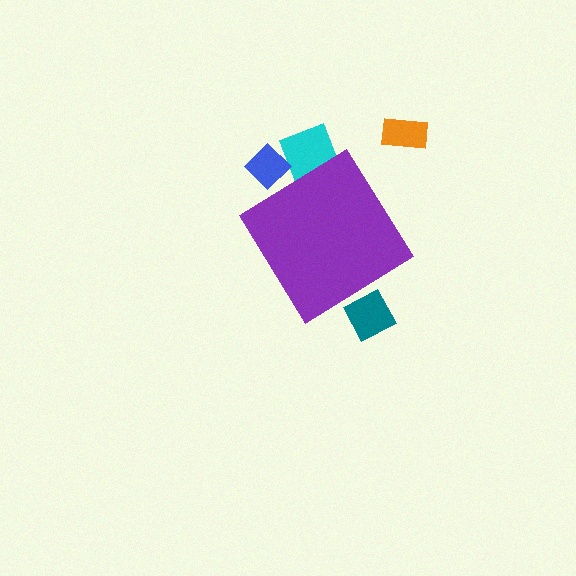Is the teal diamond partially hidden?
Yes, the teal diamond is partially hidden behind the purple diamond.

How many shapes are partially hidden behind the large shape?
3 shapes are partially hidden.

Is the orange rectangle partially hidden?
No, the orange rectangle is fully visible.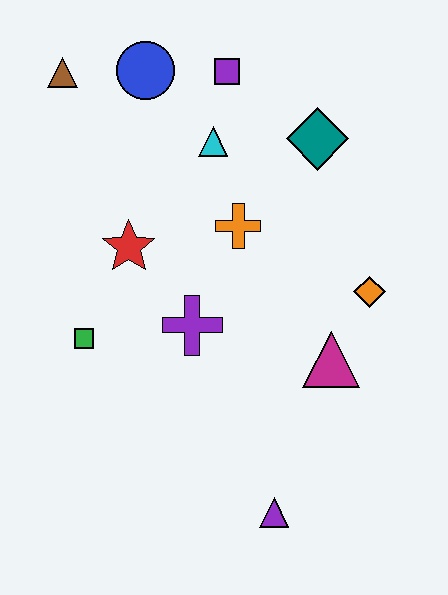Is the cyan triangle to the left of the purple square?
Yes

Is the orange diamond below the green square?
No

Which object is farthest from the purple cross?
The brown triangle is farthest from the purple cross.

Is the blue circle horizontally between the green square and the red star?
No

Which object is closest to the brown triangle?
The blue circle is closest to the brown triangle.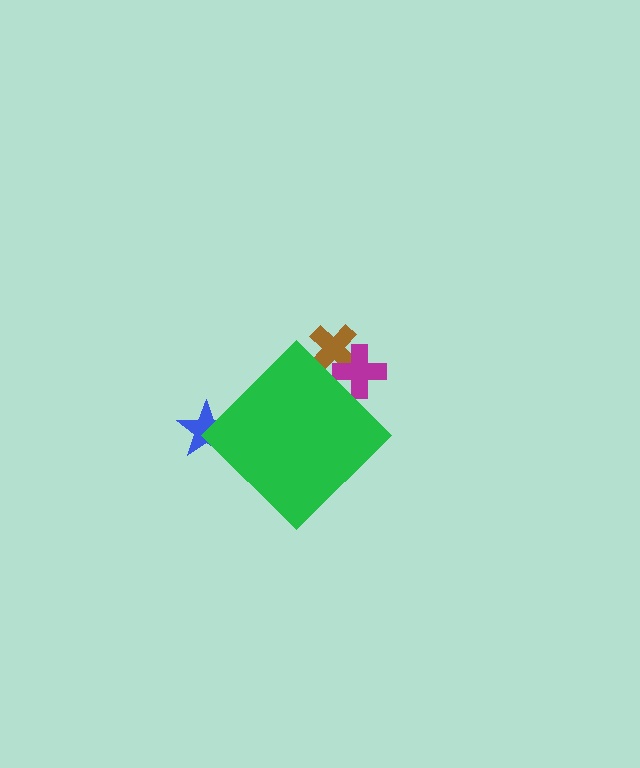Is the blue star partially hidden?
Yes, the blue star is partially hidden behind the green diamond.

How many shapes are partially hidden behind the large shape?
3 shapes are partially hidden.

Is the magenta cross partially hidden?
Yes, the magenta cross is partially hidden behind the green diamond.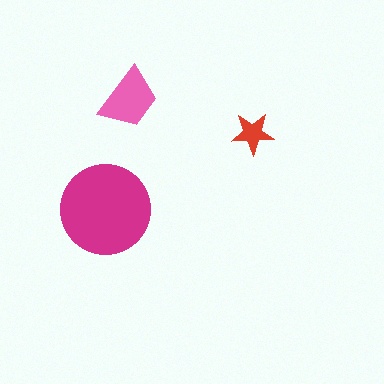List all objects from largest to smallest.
The magenta circle, the pink trapezoid, the red star.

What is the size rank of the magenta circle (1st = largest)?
1st.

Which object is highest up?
The pink trapezoid is topmost.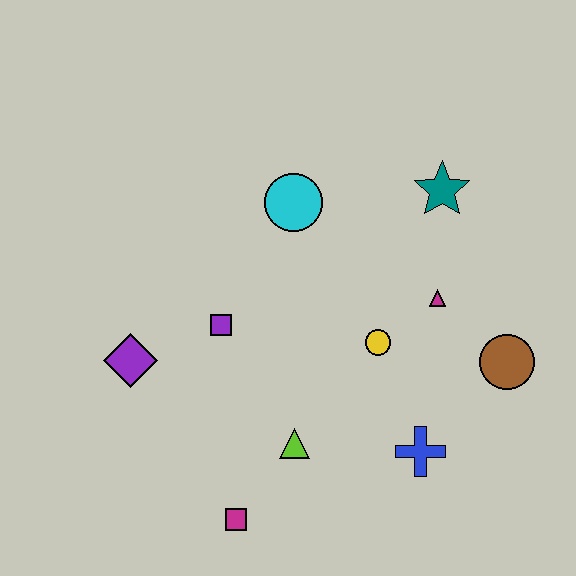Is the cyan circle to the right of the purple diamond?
Yes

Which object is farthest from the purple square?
The brown circle is farthest from the purple square.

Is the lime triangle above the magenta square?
Yes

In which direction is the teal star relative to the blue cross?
The teal star is above the blue cross.